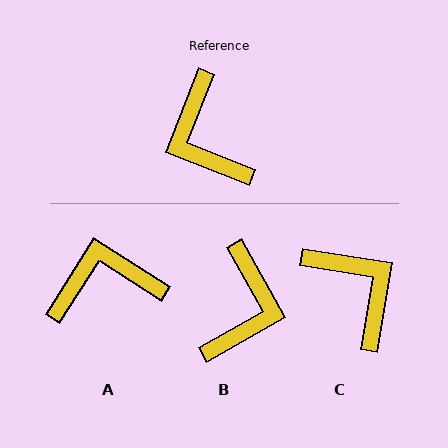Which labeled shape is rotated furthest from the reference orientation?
C, about 168 degrees away.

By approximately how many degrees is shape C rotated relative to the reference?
Approximately 168 degrees clockwise.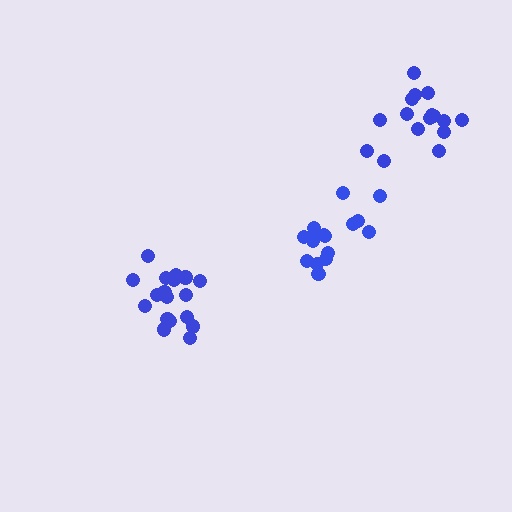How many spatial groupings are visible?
There are 3 spatial groupings.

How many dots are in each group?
Group 1: 18 dots, Group 2: 16 dots, Group 3: 16 dots (50 total).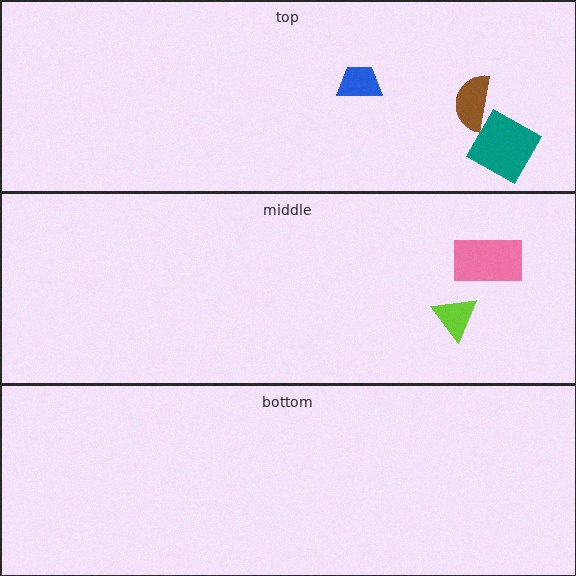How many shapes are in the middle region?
2.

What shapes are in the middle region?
The pink rectangle, the lime triangle.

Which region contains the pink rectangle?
The middle region.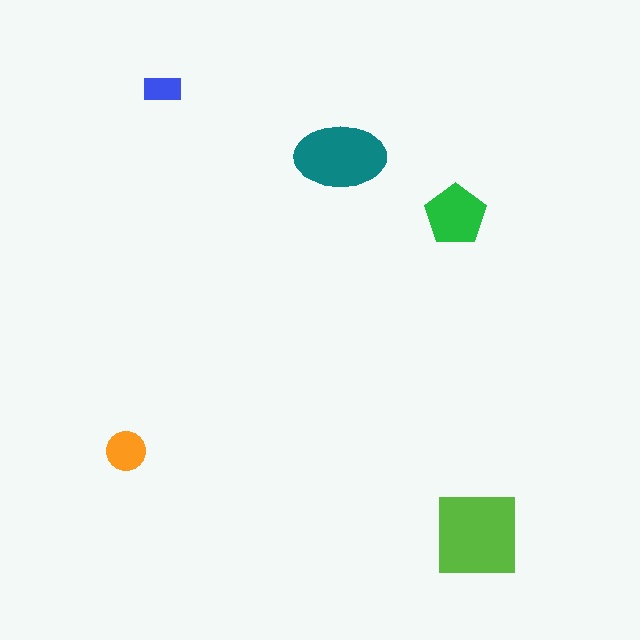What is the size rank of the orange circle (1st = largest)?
4th.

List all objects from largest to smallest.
The lime square, the teal ellipse, the green pentagon, the orange circle, the blue rectangle.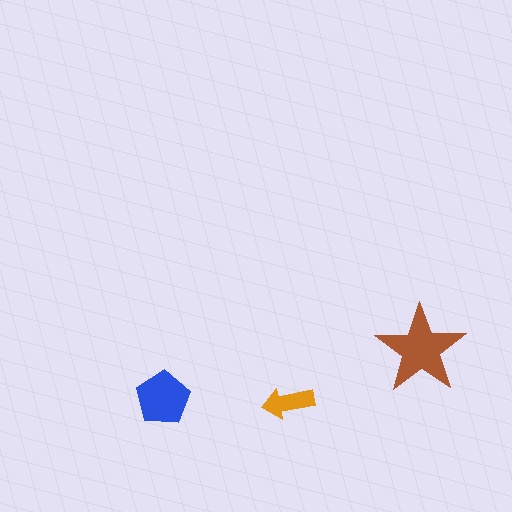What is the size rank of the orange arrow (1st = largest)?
3rd.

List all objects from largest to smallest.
The brown star, the blue pentagon, the orange arrow.